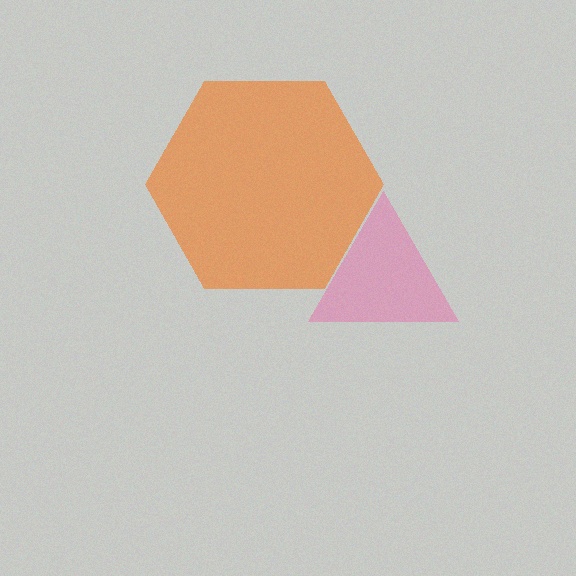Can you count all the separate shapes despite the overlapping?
Yes, there are 2 separate shapes.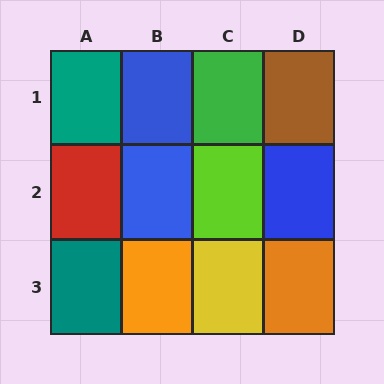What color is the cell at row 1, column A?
Teal.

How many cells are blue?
3 cells are blue.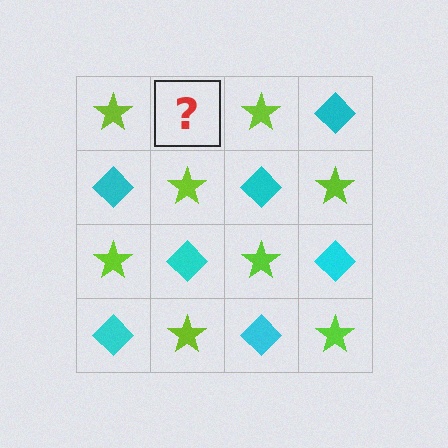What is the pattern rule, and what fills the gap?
The rule is that it alternates lime star and cyan diamond in a checkerboard pattern. The gap should be filled with a cyan diamond.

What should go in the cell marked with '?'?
The missing cell should contain a cyan diamond.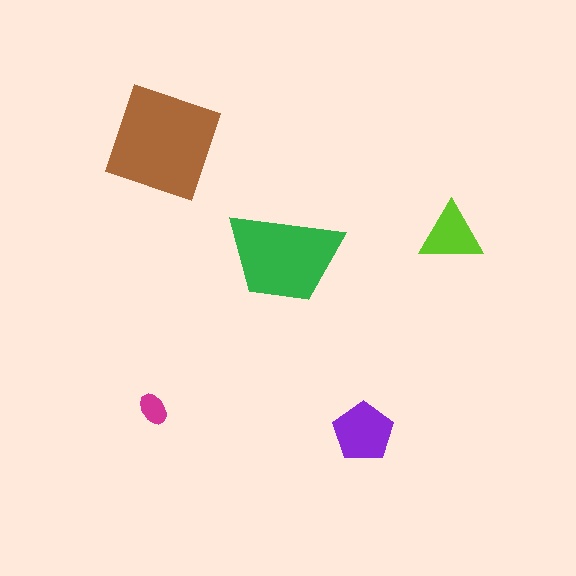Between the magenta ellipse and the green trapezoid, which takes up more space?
The green trapezoid.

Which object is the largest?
The brown square.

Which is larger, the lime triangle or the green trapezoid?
The green trapezoid.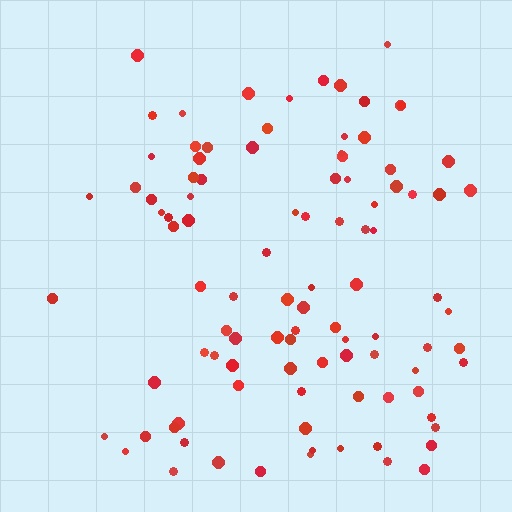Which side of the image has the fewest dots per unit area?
The left.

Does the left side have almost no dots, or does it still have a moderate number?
Still a moderate number, just noticeably fewer than the right.